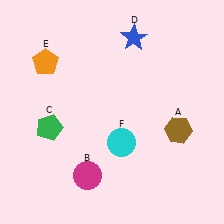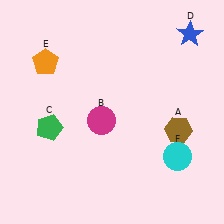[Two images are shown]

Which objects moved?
The objects that moved are: the magenta circle (B), the blue star (D), the cyan circle (F).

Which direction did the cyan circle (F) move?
The cyan circle (F) moved right.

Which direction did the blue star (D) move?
The blue star (D) moved right.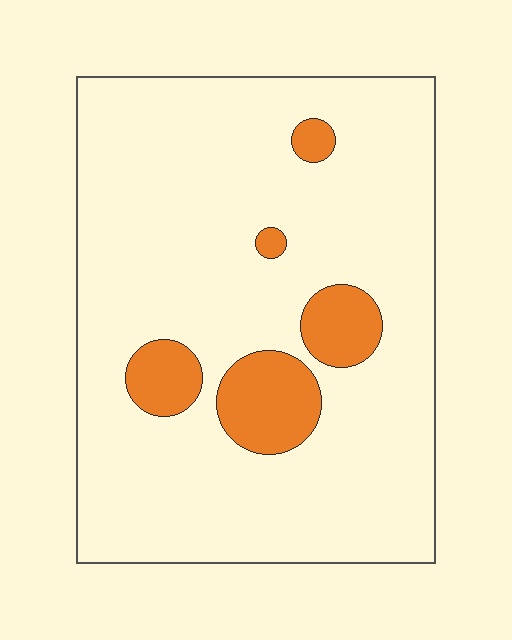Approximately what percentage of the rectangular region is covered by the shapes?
Approximately 10%.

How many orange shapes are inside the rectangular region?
5.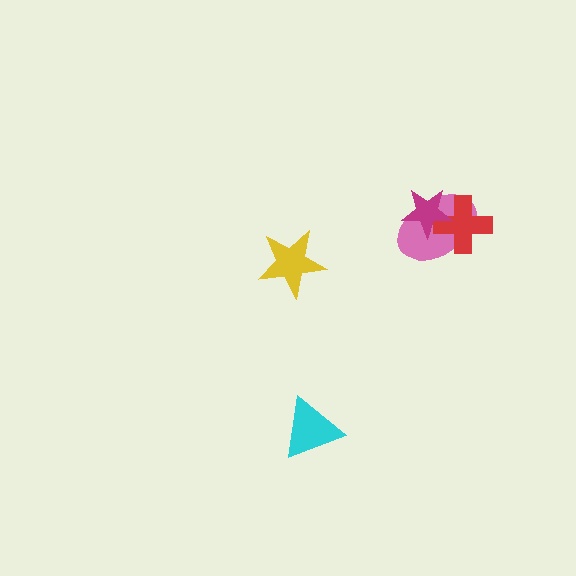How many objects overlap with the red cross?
2 objects overlap with the red cross.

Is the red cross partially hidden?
Yes, it is partially covered by another shape.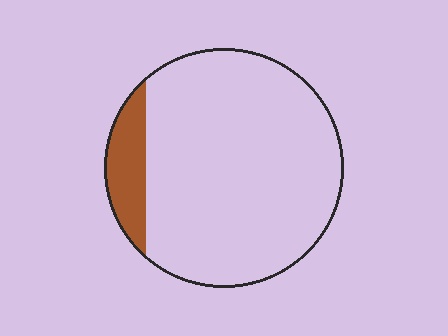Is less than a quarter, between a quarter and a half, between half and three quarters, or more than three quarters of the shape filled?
Less than a quarter.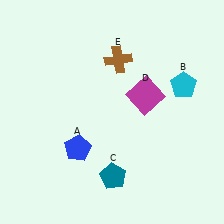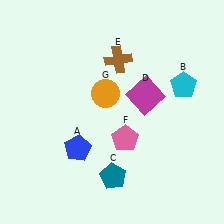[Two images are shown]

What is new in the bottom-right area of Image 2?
A pink pentagon (F) was added in the bottom-right area of Image 2.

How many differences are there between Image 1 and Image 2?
There are 2 differences between the two images.